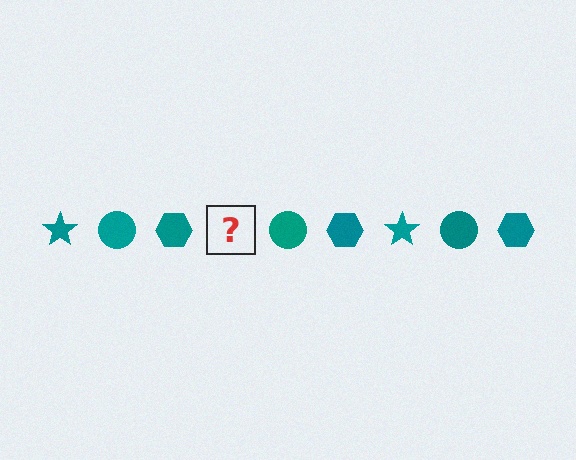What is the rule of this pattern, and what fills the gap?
The rule is that the pattern cycles through star, circle, hexagon shapes in teal. The gap should be filled with a teal star.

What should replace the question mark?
The question mark should be replaced with a teal star.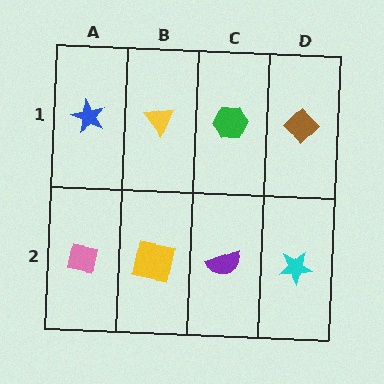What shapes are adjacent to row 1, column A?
A pink square (row 2, column A), a yellow triangle (row 1, column B).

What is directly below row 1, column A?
A pink square.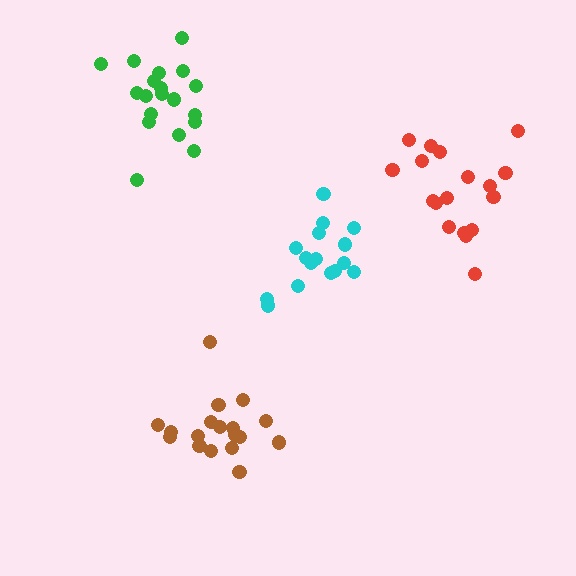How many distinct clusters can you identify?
There are 4 distinct clusters.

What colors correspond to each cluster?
The clusters are colored: brown, red, cyan, green.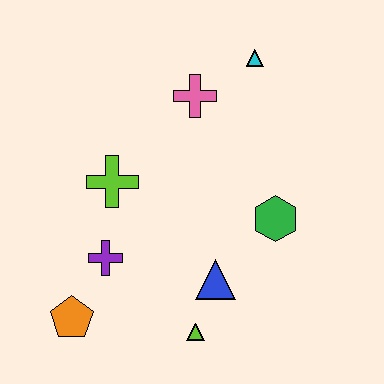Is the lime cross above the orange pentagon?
Yes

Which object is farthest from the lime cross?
The cyan triangle is farthest from the lime cross.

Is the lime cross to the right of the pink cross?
No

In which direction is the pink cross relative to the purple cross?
The pink cross is above the purple cross.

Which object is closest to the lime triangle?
The blue triangle is closest to the lime triangle.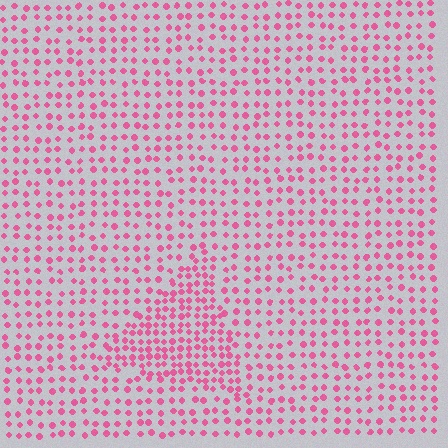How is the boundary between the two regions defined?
The boundary is defined by a change in element density (approximately 1.9x ratio). All elements are the same color, size, and shape.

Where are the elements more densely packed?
The elements are more densely packed inside the triangle boundary.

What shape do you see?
I see a triangle.